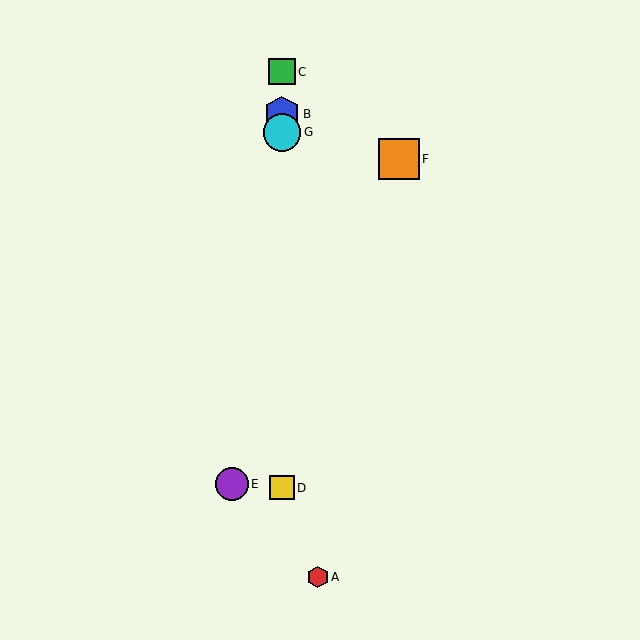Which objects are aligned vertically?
Objects B, C, D, G are aligned vertically.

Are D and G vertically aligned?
Yes, both are at x≈282.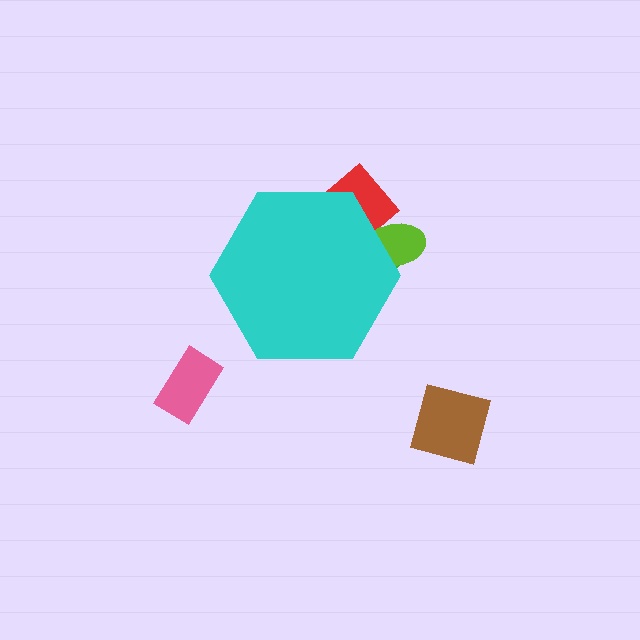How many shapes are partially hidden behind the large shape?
3 shapes are partially hidden.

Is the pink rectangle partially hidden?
No, the pink rectangle is fully visible.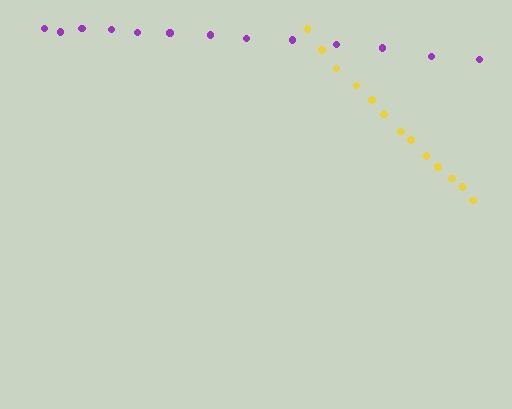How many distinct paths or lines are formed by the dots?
There are 2 distinct paths.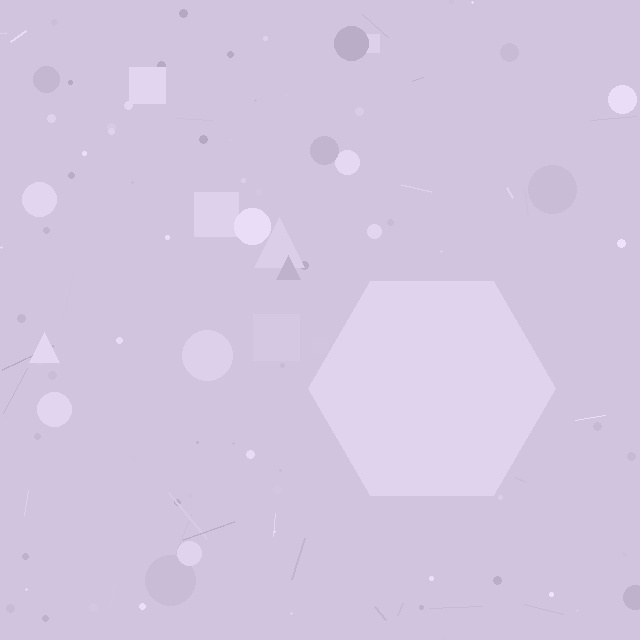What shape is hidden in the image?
A hexagon is hidden in the image.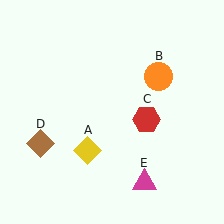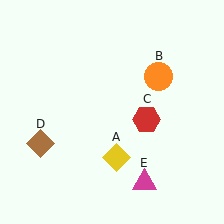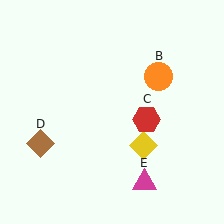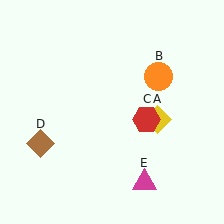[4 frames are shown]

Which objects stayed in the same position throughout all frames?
Orange circle (object B) and red hexagon (object C) and brown diamond (object D) and magenta triangle (object E) remained stationary.